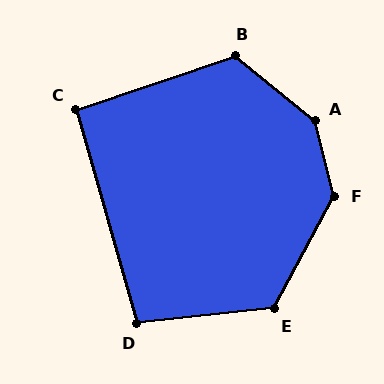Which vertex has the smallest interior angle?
C, at approximately 93 degrees.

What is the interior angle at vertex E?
Approximately 124 degrees (obtuse).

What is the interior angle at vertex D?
Approximately 100 degrees (obtuse).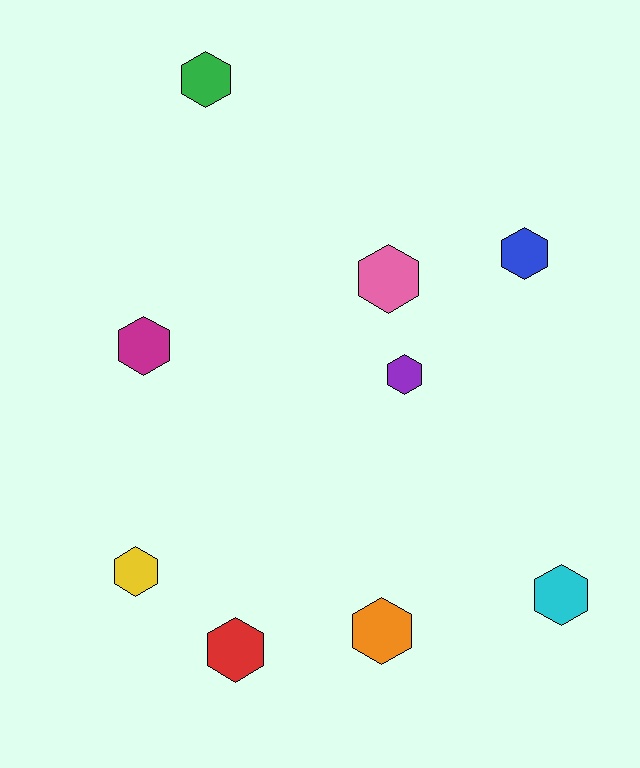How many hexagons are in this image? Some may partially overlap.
There are 9 hexagons.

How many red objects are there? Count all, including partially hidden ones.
There is 1 red object.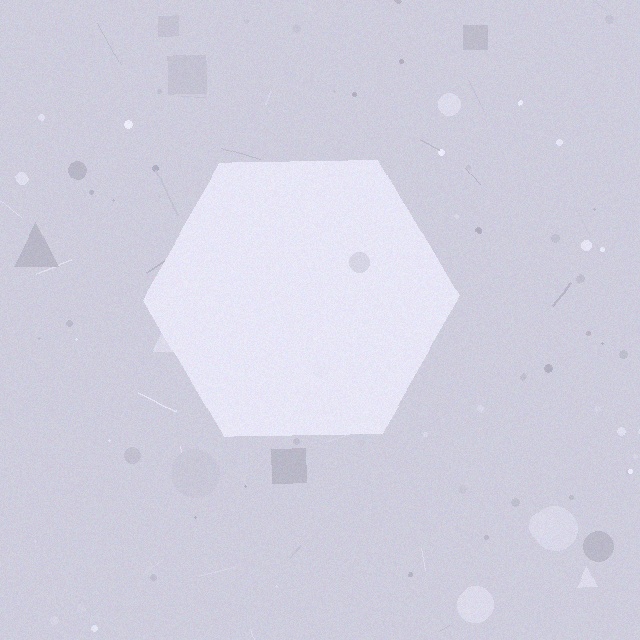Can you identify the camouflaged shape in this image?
The camouflaged shape is a hexagon.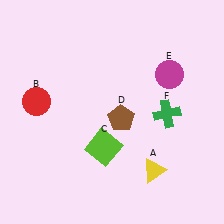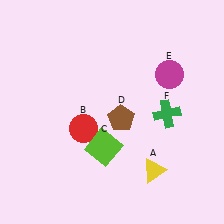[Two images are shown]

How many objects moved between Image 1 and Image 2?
1 object moved between the two images.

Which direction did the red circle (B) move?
The red circle (B) moved right.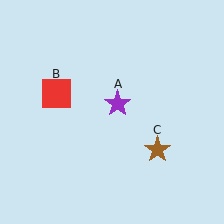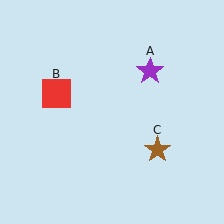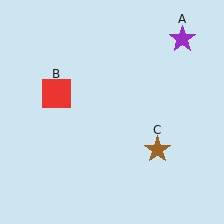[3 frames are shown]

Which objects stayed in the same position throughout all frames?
Red square (object B) and brown star (object C) remained stationary.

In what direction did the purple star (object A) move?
The purple star (object A) moved up and to the right.